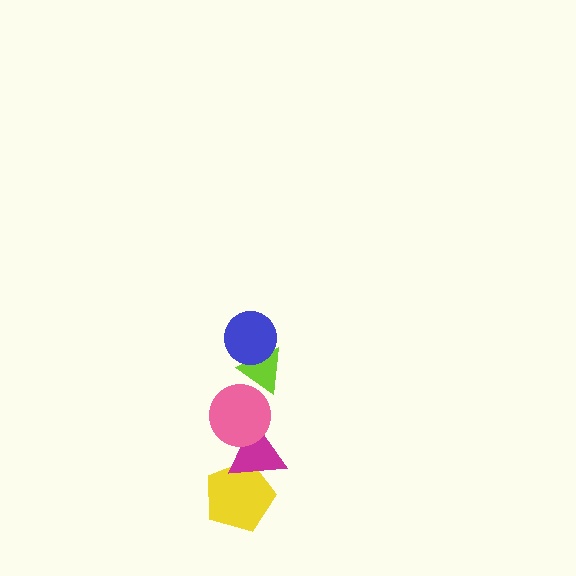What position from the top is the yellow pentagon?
The yellow pentagon is 5th from the top.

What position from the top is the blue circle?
The blue circle is 1st from the top.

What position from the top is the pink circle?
The pink circle is 3rd from the top.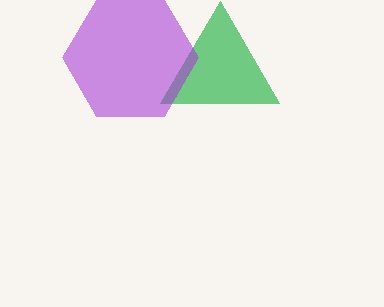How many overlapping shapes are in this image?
There are 2 overlapping shapes in the image.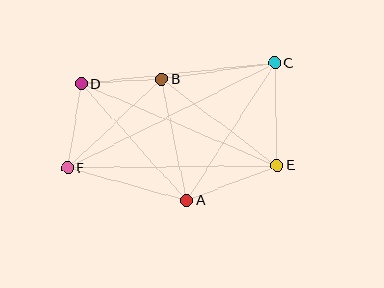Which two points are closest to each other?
Points B and D are closest to each other.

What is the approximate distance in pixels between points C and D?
The distance between C and D is approximately 195 pixels.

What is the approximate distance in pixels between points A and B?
The distance between A and B is approximately 124 pixels.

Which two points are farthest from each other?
Points C and F are farthest from each other.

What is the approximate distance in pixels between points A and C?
The distance between A and C is approximately 163 pixels.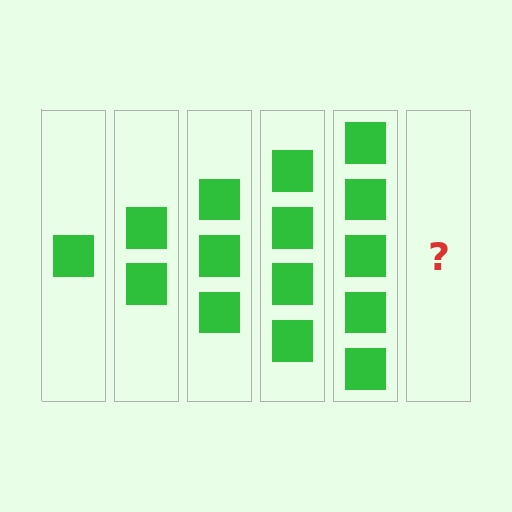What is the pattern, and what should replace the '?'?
The pattern is that each step adds one more square. The '?' should be 6 squares.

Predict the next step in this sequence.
The next step is 6 squares.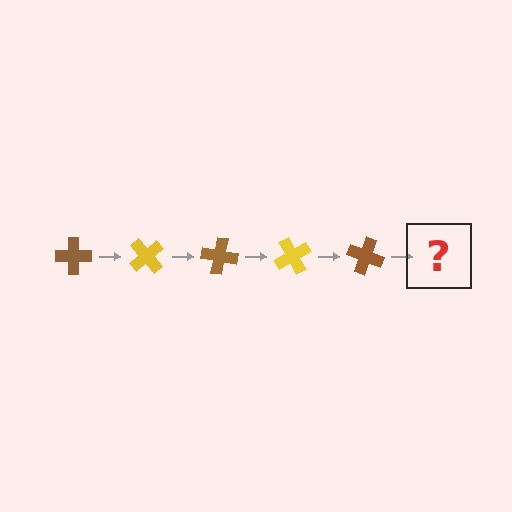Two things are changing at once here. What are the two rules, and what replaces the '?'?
The two rules are that it rotates 50 degrees each step and the color cycles through brown and yellow. The '?' should be a yellow cross, rotated 250 degrees from the start.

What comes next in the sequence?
The next element should be a yellow cross, rotated 250 degrees from the start.